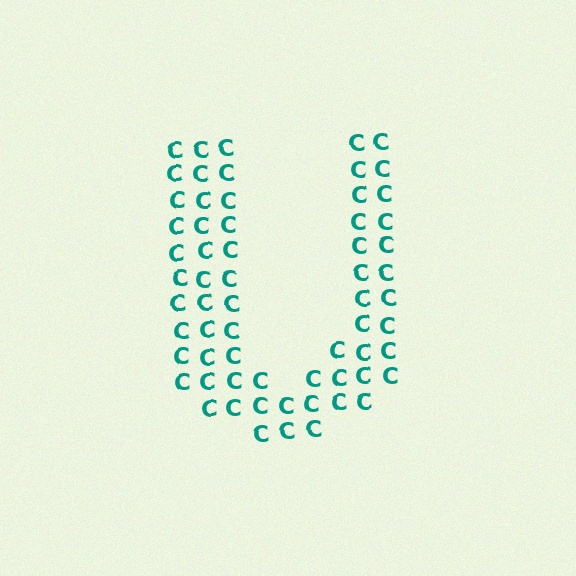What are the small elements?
The small elements are letter C's.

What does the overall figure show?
The overall figure shows the letter U.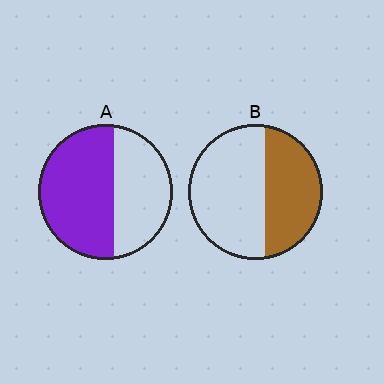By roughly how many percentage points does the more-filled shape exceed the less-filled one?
By roughly 15 percentage points (A over B).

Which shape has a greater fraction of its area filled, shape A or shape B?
Shape A.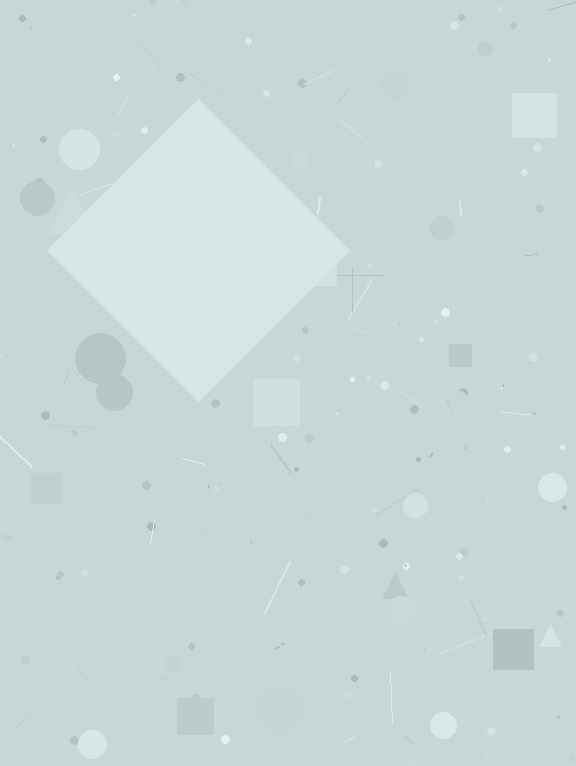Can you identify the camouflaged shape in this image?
The camouflaged shape is a diamond.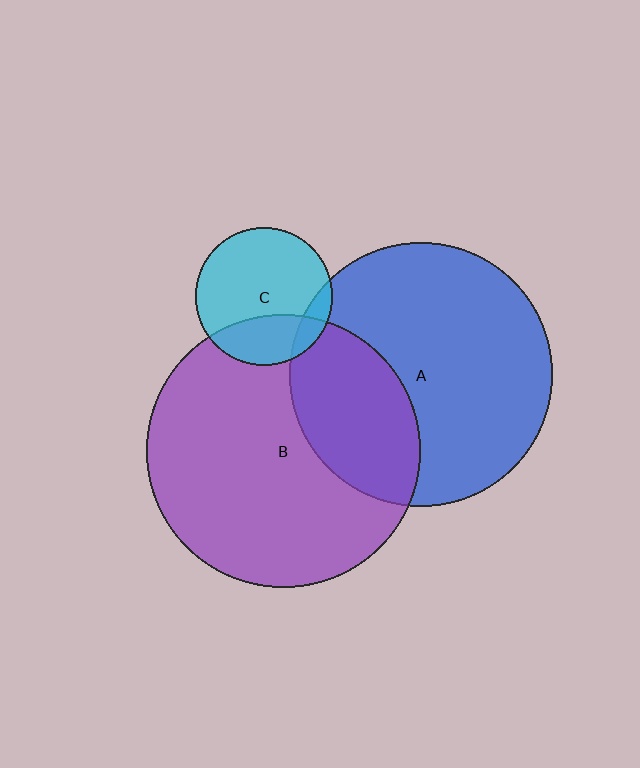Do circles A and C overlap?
Yes.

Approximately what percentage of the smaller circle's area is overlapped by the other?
Approximately 10%.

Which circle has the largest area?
Circle B (purple).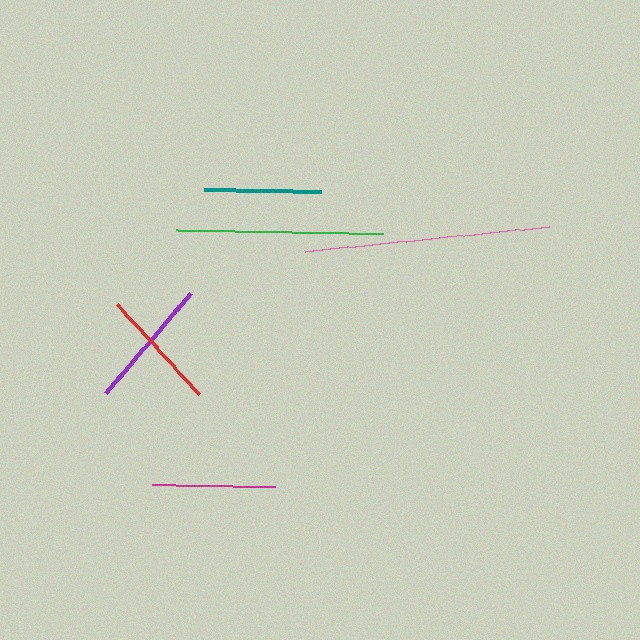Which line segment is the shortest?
The teal line is the shortest at approximately 117 pixels.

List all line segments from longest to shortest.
From longest to shortest: pink, green, purple, magenta, red, teal.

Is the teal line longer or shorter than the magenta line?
The magenta line is longer than the teal line.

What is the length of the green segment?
The green segment is approximately 207 pixels long.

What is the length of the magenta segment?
The magenta segment is approximately 124 pixels long.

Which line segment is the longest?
The pink line is the longest at approximately 245 pixels.